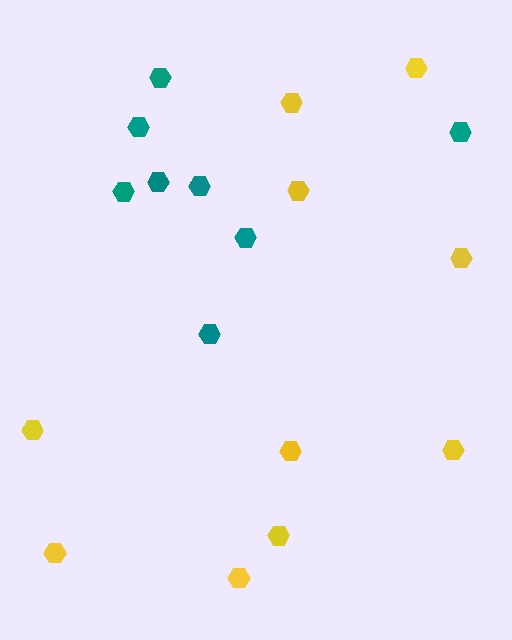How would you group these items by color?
There are 2 groups: one group of teal hexagons (8) and one group of yellow hexagons (10).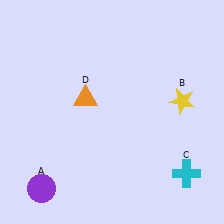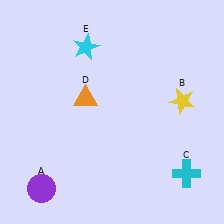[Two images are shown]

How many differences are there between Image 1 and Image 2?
There is 1 difference between the two images.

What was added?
A cyan star (E) was added in Image 2.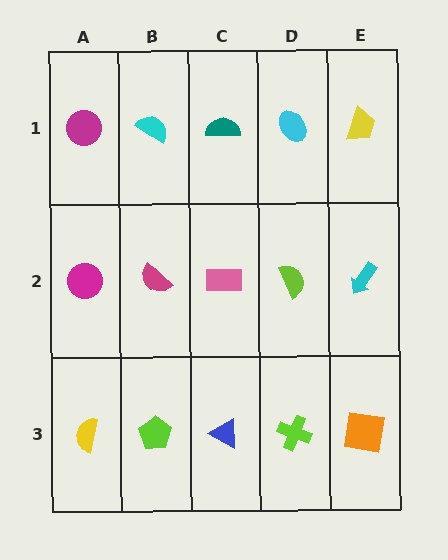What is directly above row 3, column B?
A magenta semicircle.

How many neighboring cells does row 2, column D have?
4.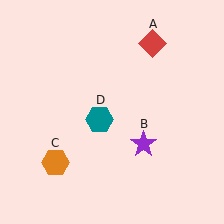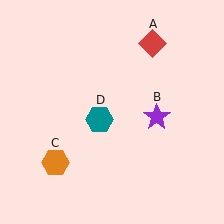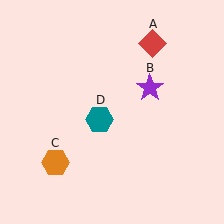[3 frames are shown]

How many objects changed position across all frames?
1 object changed position: purple star (object B).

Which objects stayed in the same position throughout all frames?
Red diamond (object A) and orange hexagon (object C) and teal hexagon (object D) remained stationary.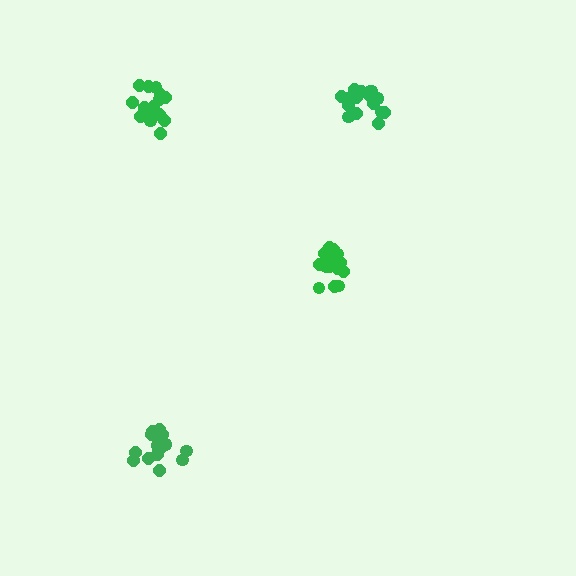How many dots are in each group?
Group 1: 17 dots, Group 2: 17 dots, Group 3: 15 dots, Group 4: 17 dots (66 total).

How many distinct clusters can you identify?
There are 4 distinct clusters.